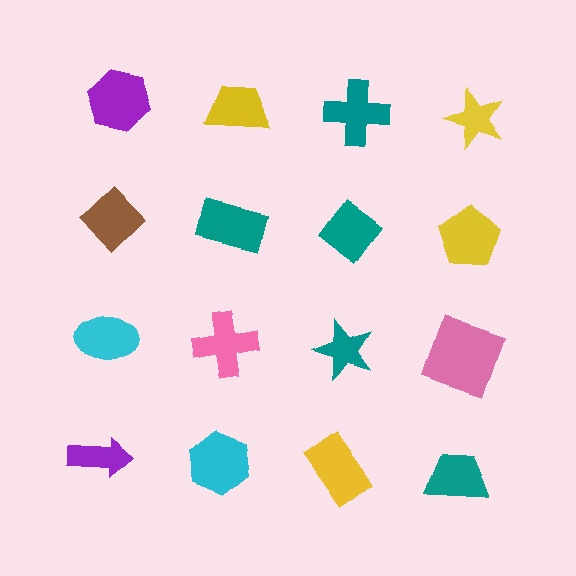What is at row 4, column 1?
A purple arrow.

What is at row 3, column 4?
A pink square.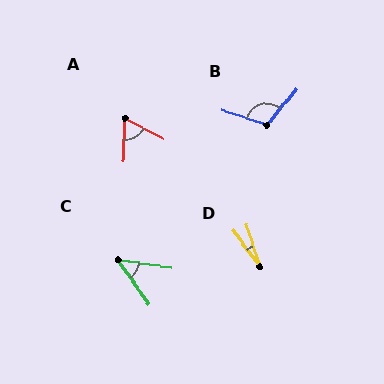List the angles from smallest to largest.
D (19°), C (47°), A (63°), B (112°).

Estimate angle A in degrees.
Approximately 63 degrees.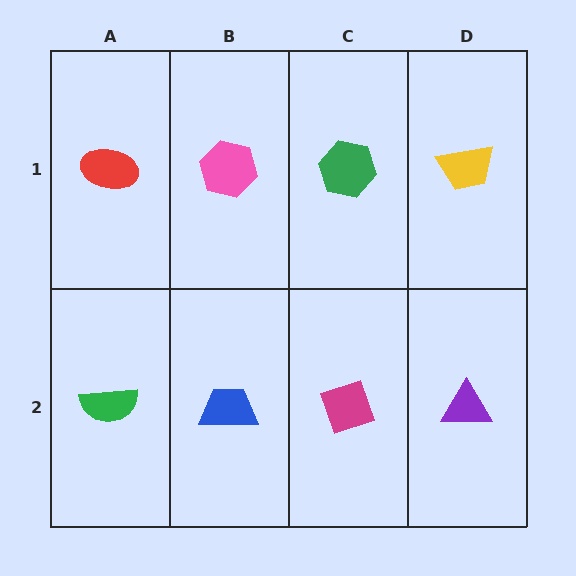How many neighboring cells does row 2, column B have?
3.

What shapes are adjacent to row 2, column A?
A red ellipse (row 1, column A), a blue trapezoid (row 2, column B).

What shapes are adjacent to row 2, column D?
A yellow trapezoid (row 1, column D), a magenta diamond (row 2, column C).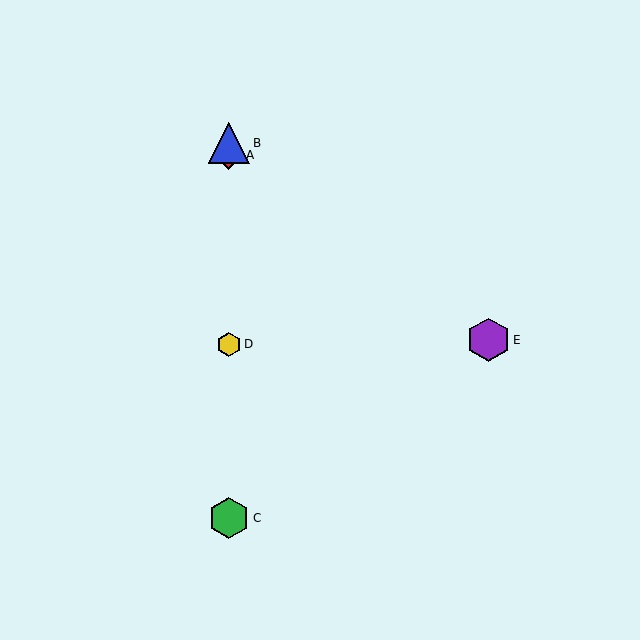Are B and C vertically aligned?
Yes, both are at x≈229.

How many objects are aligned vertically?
4 objects (A, B, C, D) are aligned vertically.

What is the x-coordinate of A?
Object A is at x≈229.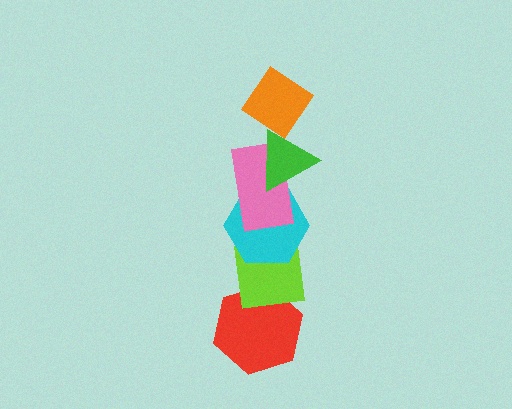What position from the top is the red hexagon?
The red hexagon is 6th from the top.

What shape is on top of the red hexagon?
The lime square is on top of the red hexagon.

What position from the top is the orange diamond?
The orange diamond is 1st from the top.